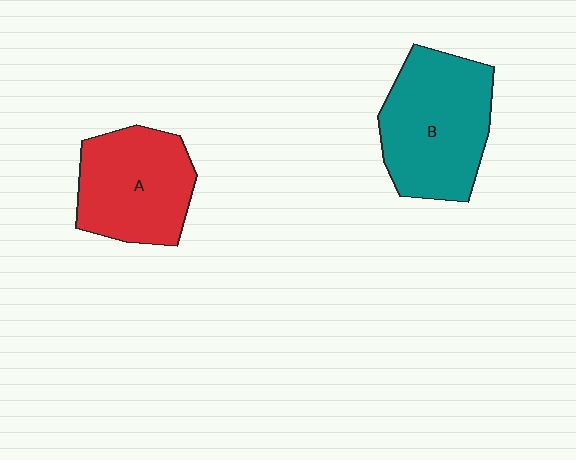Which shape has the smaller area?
Shape A (red).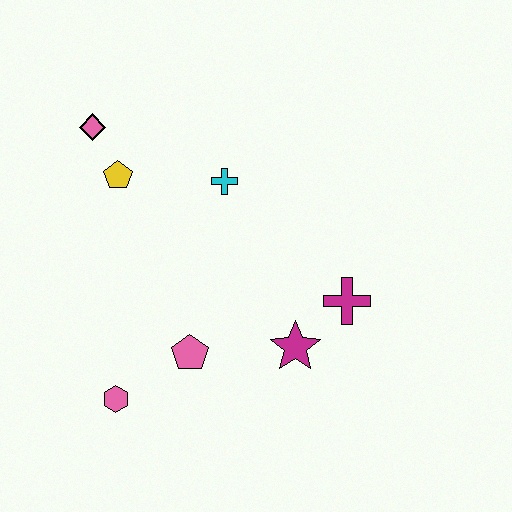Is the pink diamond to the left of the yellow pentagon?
Yes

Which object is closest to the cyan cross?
The yellow pentagon is closest to the cyan cross.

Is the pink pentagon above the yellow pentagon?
No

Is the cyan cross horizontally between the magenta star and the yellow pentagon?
Yes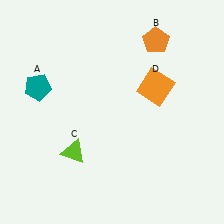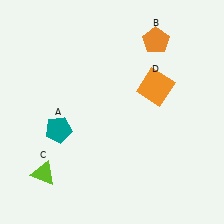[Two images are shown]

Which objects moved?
The objects that moved are: the teal pentagon (A), the lime triangle (C).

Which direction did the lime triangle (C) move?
The lime triangle (C) moved left.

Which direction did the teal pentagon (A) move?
The teal pentagon (A) moved down.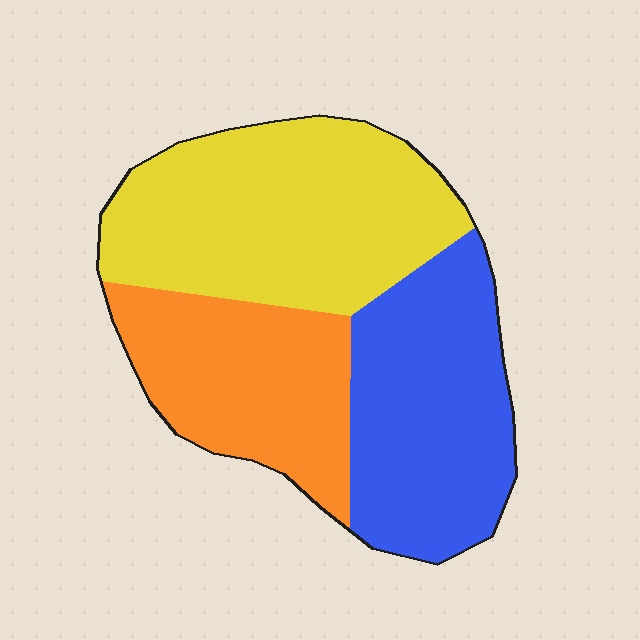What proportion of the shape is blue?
Blue covers roughly 35% of the shape.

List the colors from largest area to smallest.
From largest to smallest: yellow, blue, orange.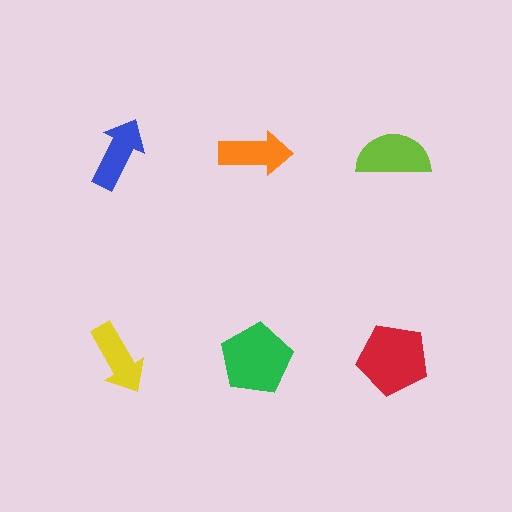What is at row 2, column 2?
A green pentagon.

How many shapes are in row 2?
3 shapes.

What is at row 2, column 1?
A yellow arrow.